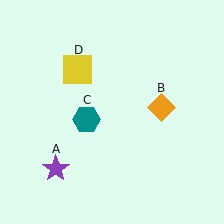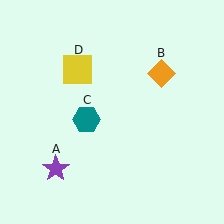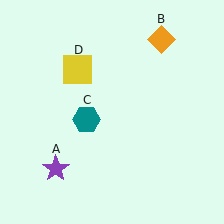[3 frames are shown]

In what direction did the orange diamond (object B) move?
The orange diamond (object B) moved up.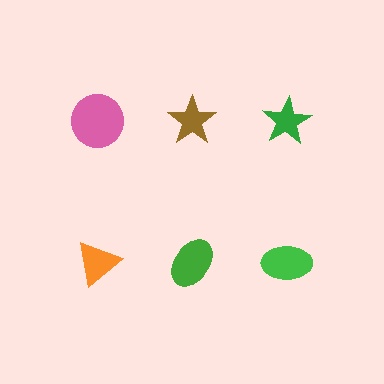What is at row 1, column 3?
A green star.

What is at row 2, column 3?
A green ellipse.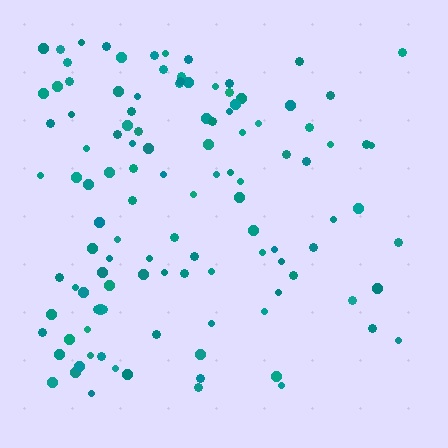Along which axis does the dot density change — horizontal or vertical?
Horizontal.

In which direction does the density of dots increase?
From right to left, with the left side densest.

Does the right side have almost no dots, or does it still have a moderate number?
Still a moderate number, just noticeably fewer than the left.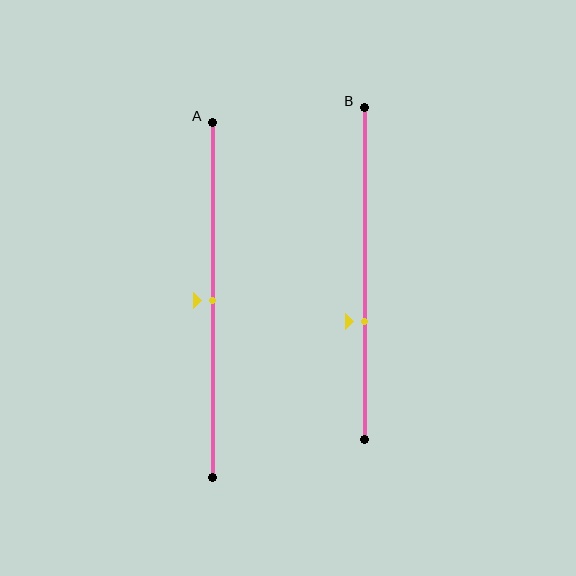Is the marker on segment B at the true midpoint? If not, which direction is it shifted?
No, the marker on segment B is shifted downward by about 14% of the segment length.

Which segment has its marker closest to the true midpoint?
Segment A has its marker closest to the true midpoint.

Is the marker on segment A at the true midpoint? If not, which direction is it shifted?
Yes, the marker on segment A is at the true midpoint.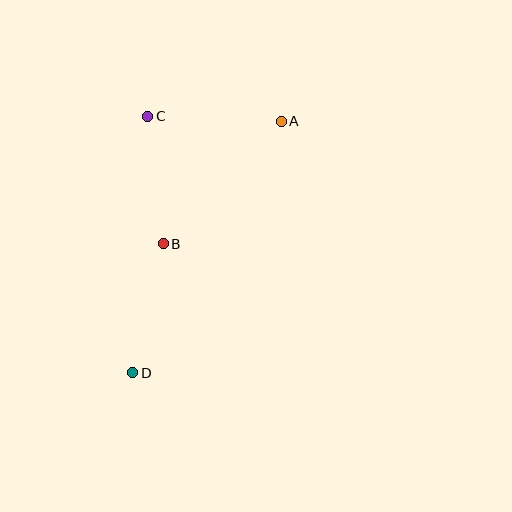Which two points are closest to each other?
Points B and C are closest to each other.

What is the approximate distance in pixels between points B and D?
The distance between B and D is approximately 132 pixels.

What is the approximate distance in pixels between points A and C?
The distance between A and C is approximately 133 pixels.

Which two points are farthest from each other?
Points A and D are farthest from each other.